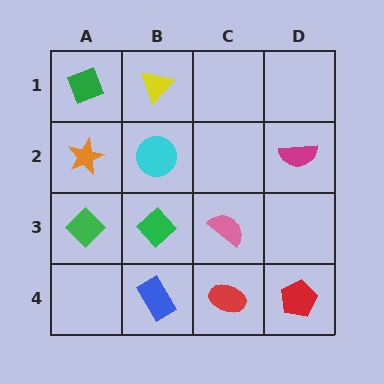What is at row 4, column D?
A red pentagon.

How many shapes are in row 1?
2 shapes.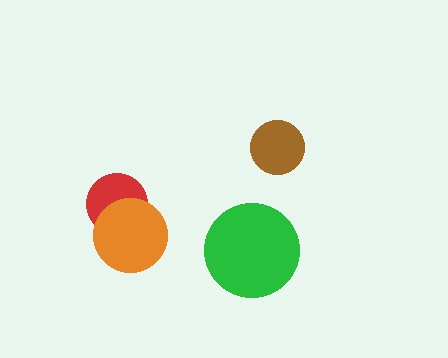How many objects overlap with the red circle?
1 object overlaps with the red circle.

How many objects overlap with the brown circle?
0 objects overlap with the brown circle.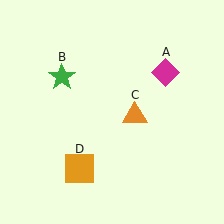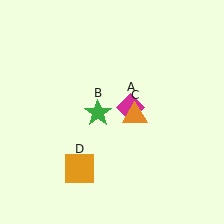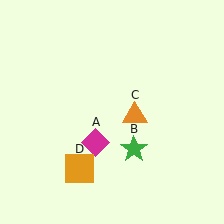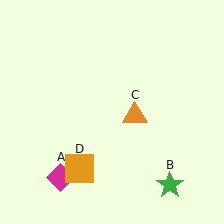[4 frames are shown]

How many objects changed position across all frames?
2 objects changed position: magenta diamond (object A), green star (object B).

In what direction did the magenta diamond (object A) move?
The magenta diamond (object A) moved down and to the left.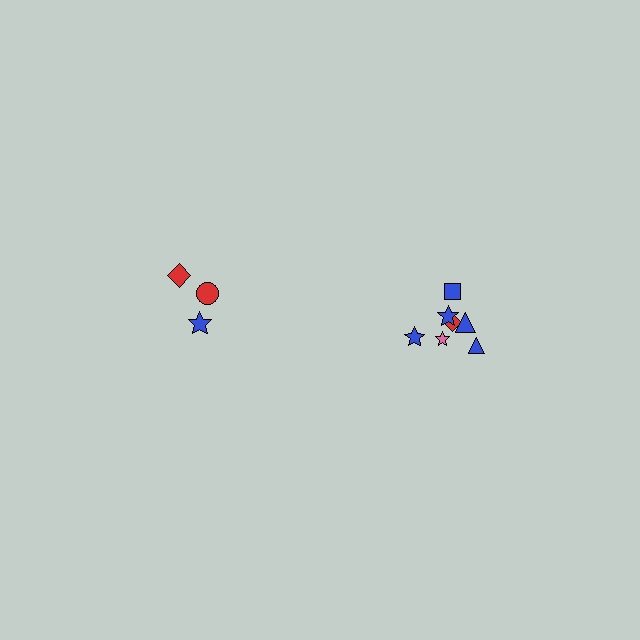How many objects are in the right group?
There are 7 objects.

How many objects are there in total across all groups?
There are 10 objects.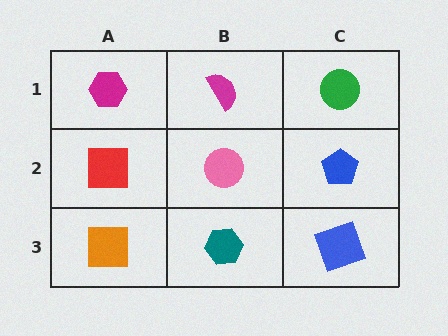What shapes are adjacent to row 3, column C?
A blue pentagon (row 2, column C), a teal hexagon (row 3, column B).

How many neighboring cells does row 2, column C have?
3.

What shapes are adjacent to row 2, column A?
A magenta hexagon (row 1, column A), an orange square (row 3, column A), a pink circle (row 2, column B).